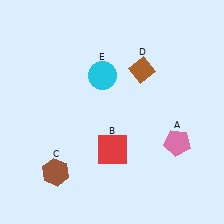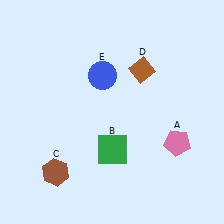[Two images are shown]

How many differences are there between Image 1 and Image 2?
There are 2 differences between the two images.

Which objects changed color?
B changed from red to green. E changed from cyan to blue.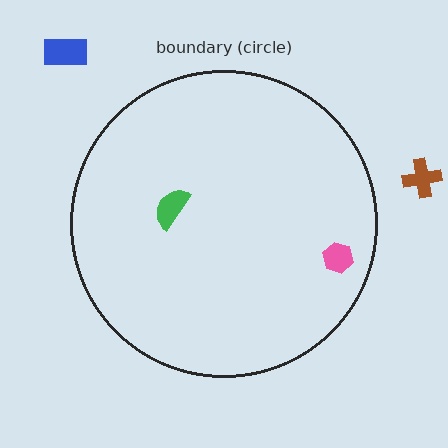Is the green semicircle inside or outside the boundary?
Inside.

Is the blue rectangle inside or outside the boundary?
Outside.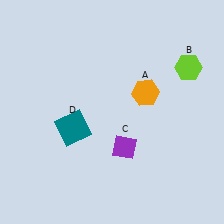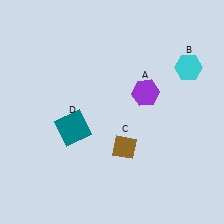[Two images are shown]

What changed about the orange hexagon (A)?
In Image 1, A is orange. In Image 2, it changed to purple.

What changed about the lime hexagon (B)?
In Image 1, B is lime. In Image 2, it changed to cyan.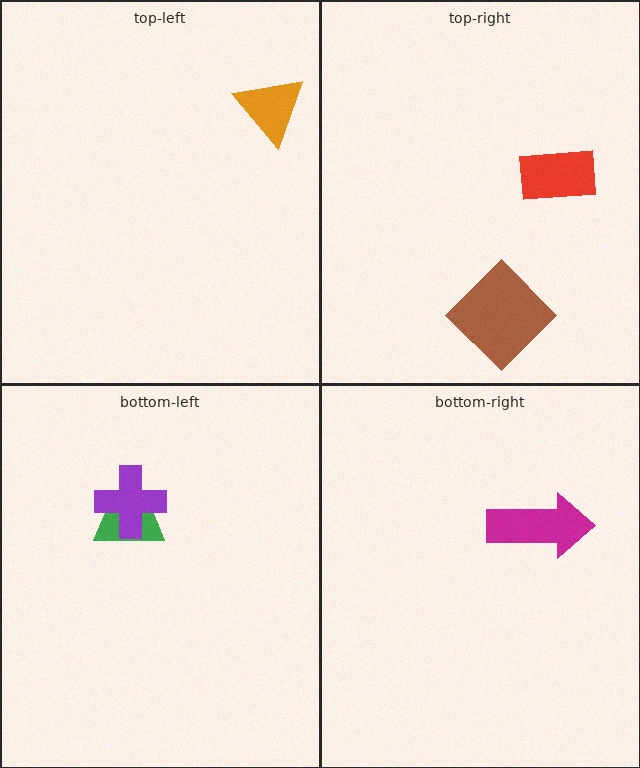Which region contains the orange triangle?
The top-left region.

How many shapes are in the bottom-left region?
2.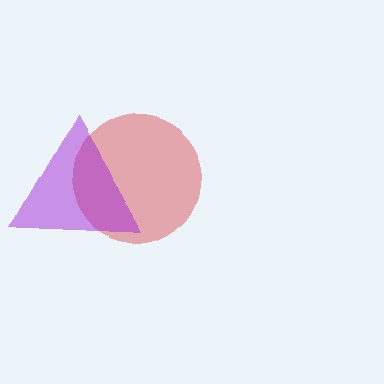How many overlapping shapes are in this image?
There are 2 overlapping shapes in the image.